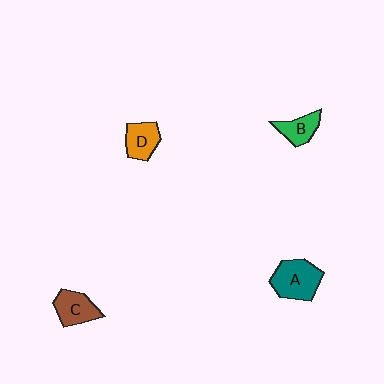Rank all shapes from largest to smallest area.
From largest to smallest: A (teal), C (brown), D (orange), B (green).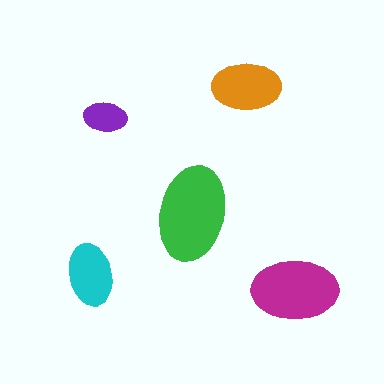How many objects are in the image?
There are 5 objects in the image.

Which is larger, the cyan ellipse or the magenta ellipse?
The magenta one.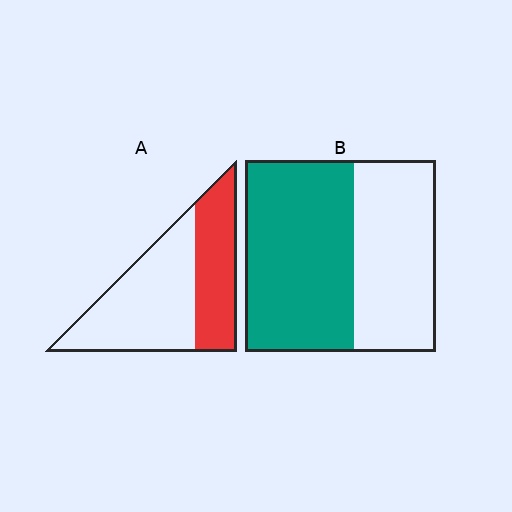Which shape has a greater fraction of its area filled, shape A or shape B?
Shape B.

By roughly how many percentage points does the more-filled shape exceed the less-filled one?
By roughly 20 percentage points (B over A).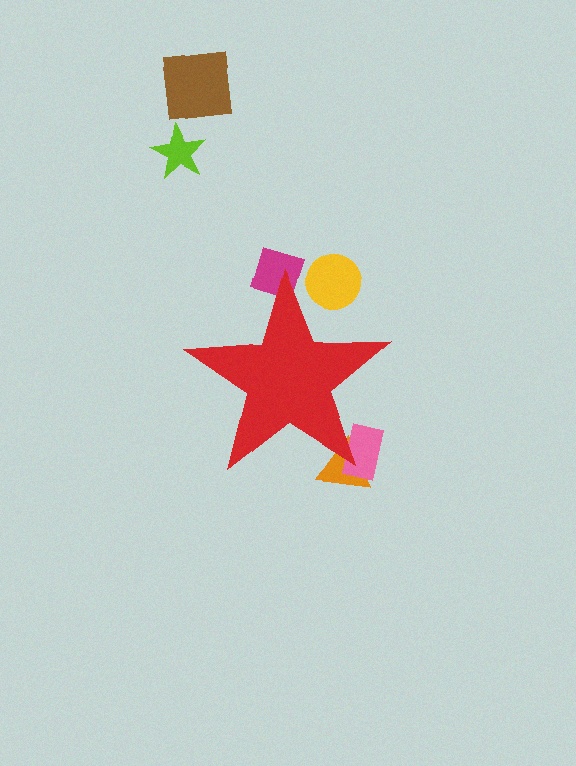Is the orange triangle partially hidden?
Yes, the orange triangle is partially hidden behind the red star.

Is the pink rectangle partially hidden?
Yes, the pink rectangle is partially hidden behind the red star.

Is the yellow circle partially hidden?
Yes, the yellow circle is partially hidden behind the red star.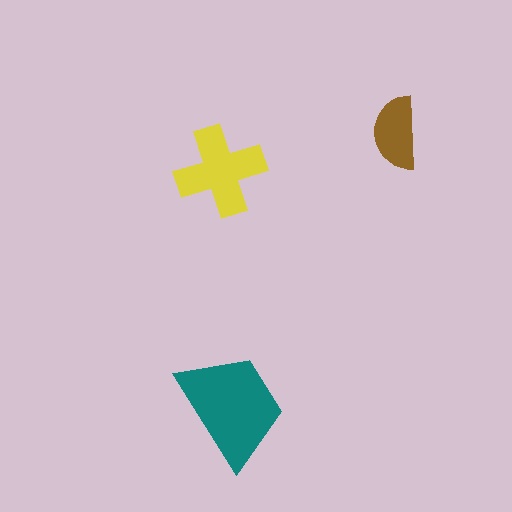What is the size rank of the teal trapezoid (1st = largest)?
1st.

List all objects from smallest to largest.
The brown semicircle, the yellow cross, the teal trapezoid.